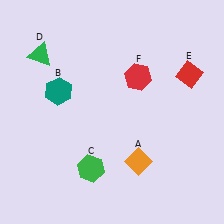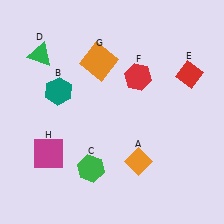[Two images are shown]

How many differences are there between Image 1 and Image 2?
There are 2 differences between the two images.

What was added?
An orange square (G), a magenta square (H) were added in Image 2.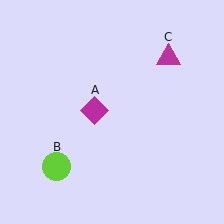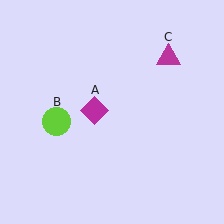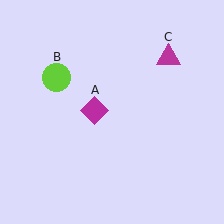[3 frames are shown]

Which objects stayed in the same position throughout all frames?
Magenta diamond (object A) and magenta triangle (object C) remained stationary.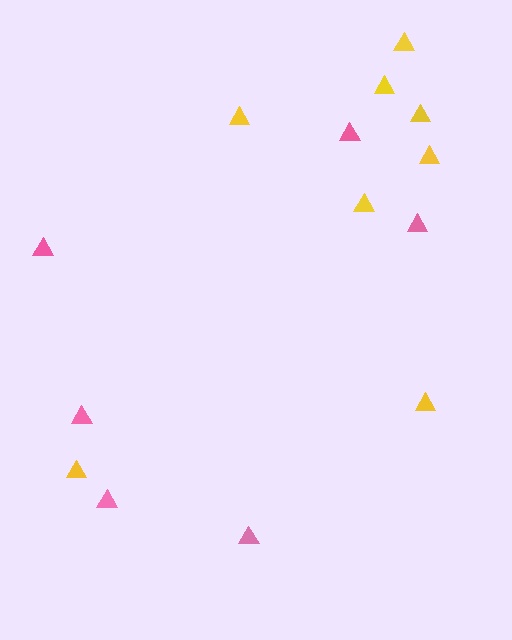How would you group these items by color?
There are 2 groups: one group of pink triangles (6) and one group of yellow triangles (8).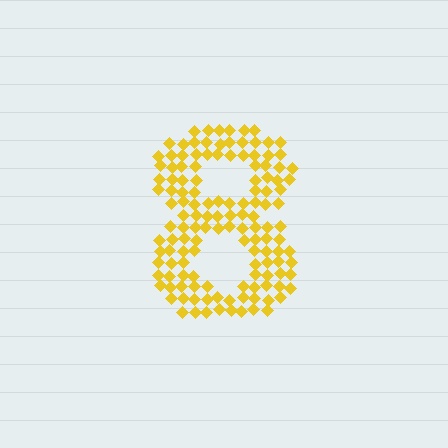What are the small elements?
The small elements are diamonds.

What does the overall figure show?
The overall figure shows the digit 8.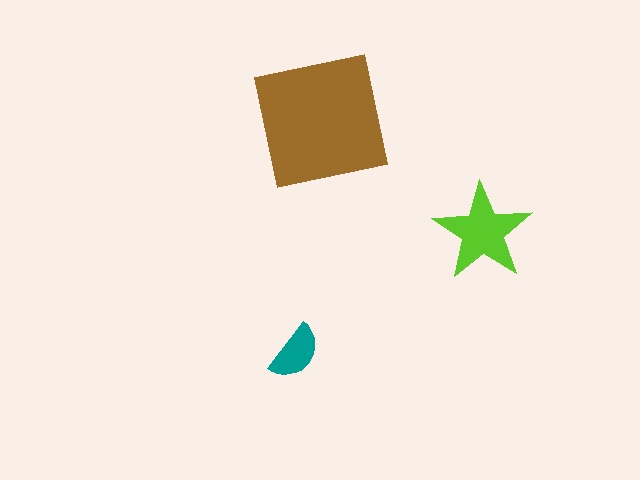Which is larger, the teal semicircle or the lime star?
The lime star.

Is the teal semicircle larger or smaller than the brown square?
Smaller.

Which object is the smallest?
The teal semicircle.